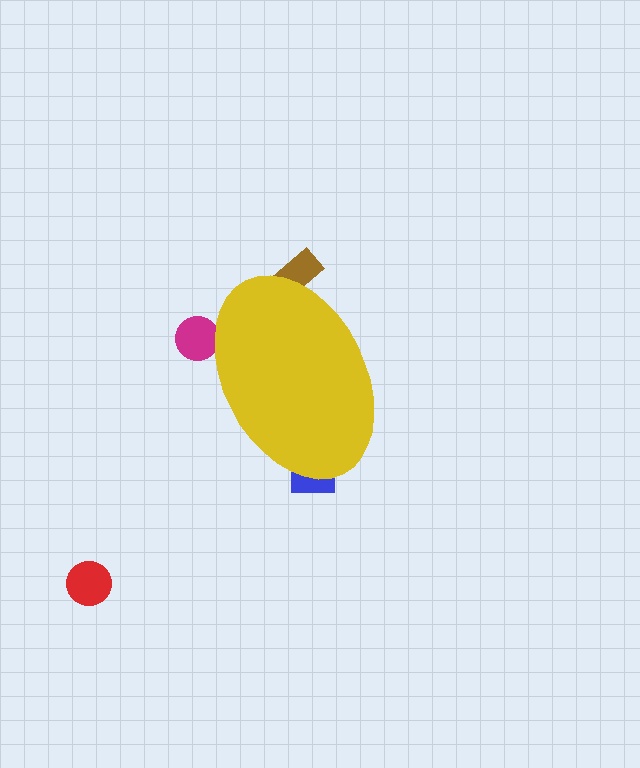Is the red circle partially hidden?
No, the red circle is fully visible.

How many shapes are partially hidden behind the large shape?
3 shapes are partially hidden.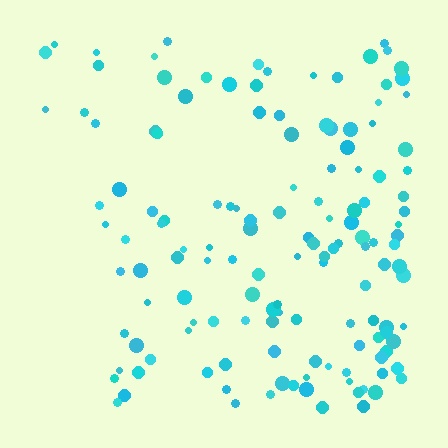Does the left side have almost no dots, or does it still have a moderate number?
Still a moderate number, just noticeably fewer than the right.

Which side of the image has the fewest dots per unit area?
The left.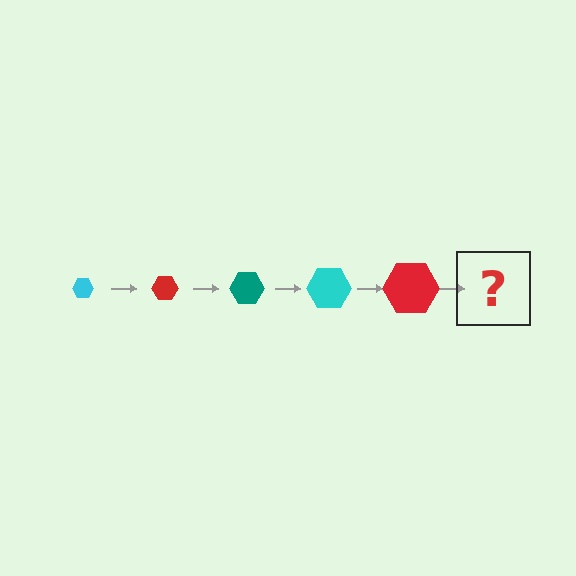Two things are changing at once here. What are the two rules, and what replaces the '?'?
The two rules are that the hexagon grows larger each step and the color cycles through cyan, red, and teal. The '?' should be a teal hexagon, larger than the previous one.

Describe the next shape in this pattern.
It should be a teal hexagon, larger than the previous one.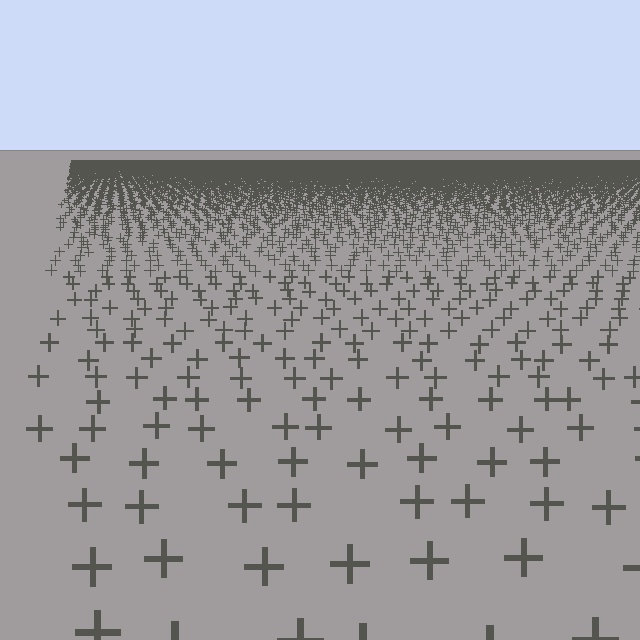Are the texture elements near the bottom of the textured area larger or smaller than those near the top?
Larger. Near the bottom, elements are closer to the viewer and appear at a bigger on-screen size.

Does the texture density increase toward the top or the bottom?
Density increases toward the top.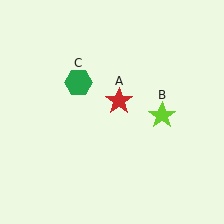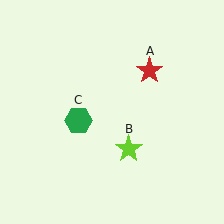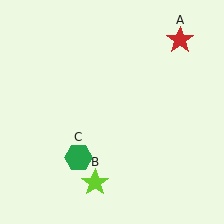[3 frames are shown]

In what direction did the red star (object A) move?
The red star (object A) moved up and to the right.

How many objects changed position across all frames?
3 objects changed position: red star (object A), lime star (object B), green hexagon (object C).